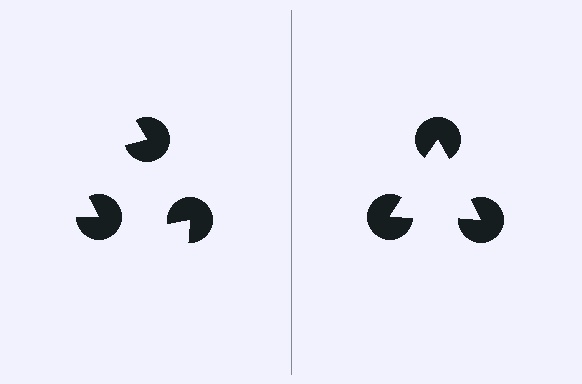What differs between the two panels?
The pac-man discs are positioned identically on both sides; only the wedge orientations differ. On the right they align to a triangle; on the left they are misaligned.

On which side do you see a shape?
An illusory triangle appears on the right side. On the left side the wedge cuts are rotated, so no coherent shape forms.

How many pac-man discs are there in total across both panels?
6 — 3 on each side.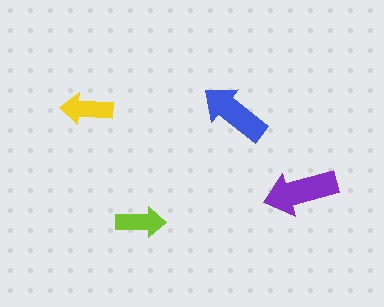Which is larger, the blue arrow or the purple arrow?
The purple one.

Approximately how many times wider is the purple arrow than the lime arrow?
About 1.5 times wider.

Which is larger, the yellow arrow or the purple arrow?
The purple one.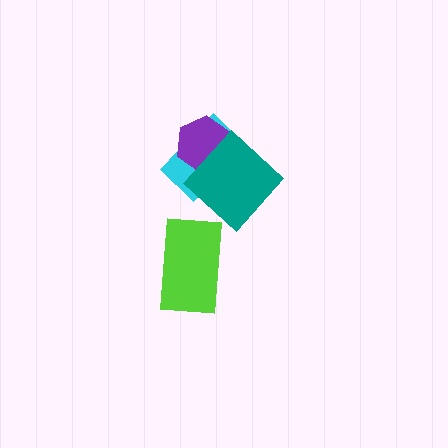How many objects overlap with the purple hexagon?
2 objects overlap with the purple hexagon.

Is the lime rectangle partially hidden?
No, no other shape covers it.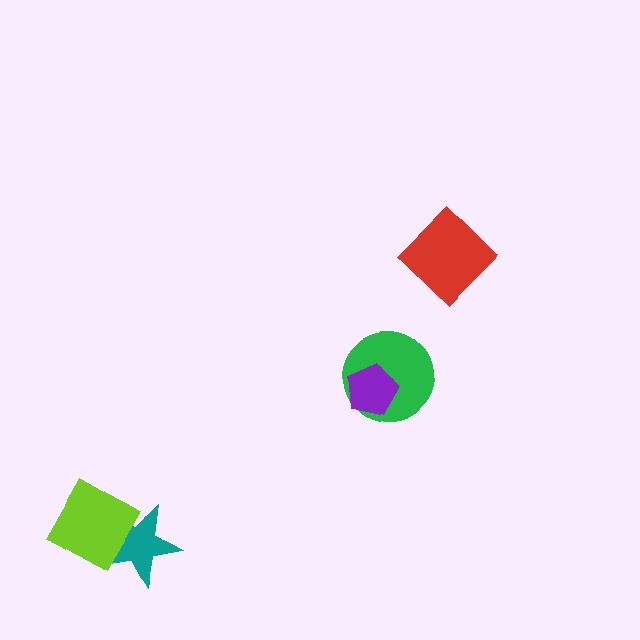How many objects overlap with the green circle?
1 object overlaps with the green circle.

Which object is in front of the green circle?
The purple pentagon is in front of the green circle.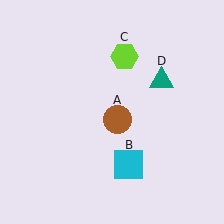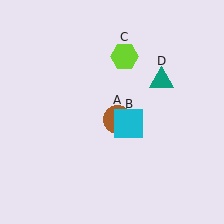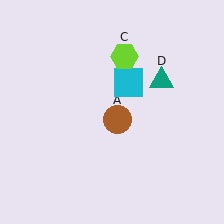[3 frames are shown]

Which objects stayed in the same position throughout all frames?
Brown circle (object A) and lime hexagon (object C) and teal triangle (object D) remained stationary.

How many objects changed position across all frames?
1 object changed position: cyan square (object B).